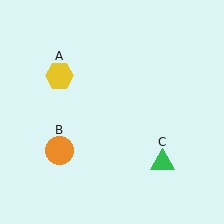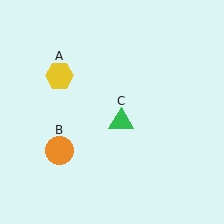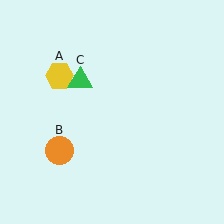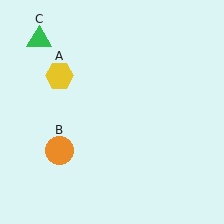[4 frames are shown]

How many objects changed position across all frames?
1 object changed position: green triangle (object C).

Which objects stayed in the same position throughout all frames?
Yellow hexagon (object A) and orange circle (object B) remained stationary.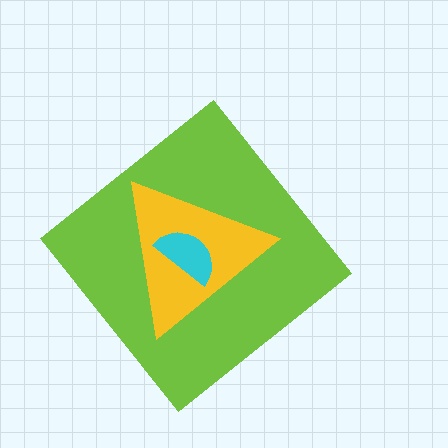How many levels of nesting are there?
3.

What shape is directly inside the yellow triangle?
The cyan semicircle.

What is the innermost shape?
The cyan semicircle.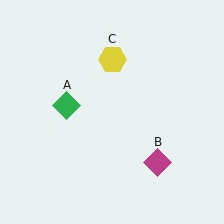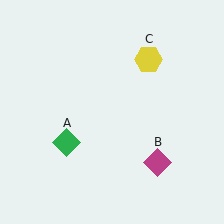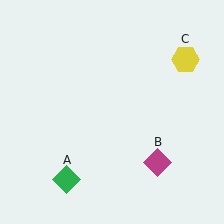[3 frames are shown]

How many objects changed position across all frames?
2 objects changed position: green diamond (object A), yellow hexagon (object C).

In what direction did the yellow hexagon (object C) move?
The yellow hexagon (object C) moved right.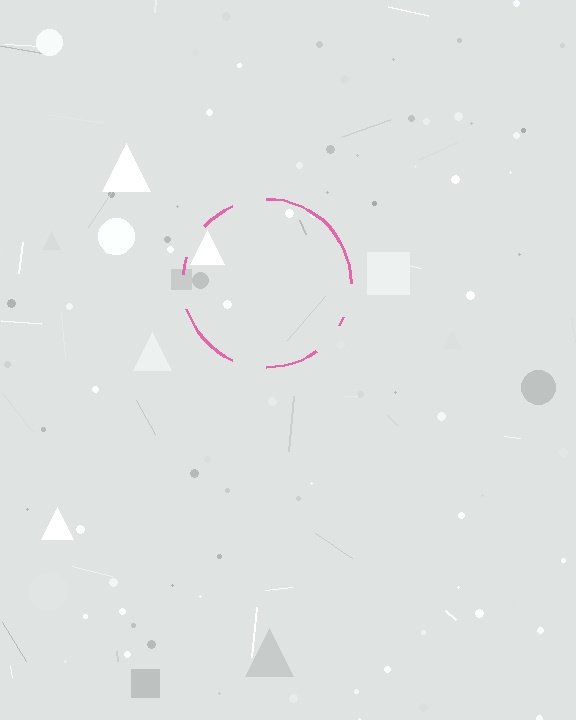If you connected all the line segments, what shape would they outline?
They would outline a circle.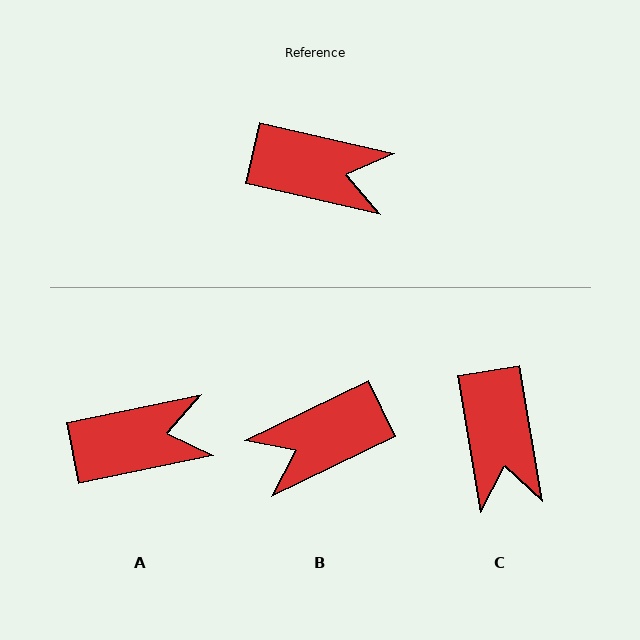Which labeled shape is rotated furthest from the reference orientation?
B, about 141 degrees away.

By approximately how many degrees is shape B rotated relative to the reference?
Approximately 141 degrees clockwise.